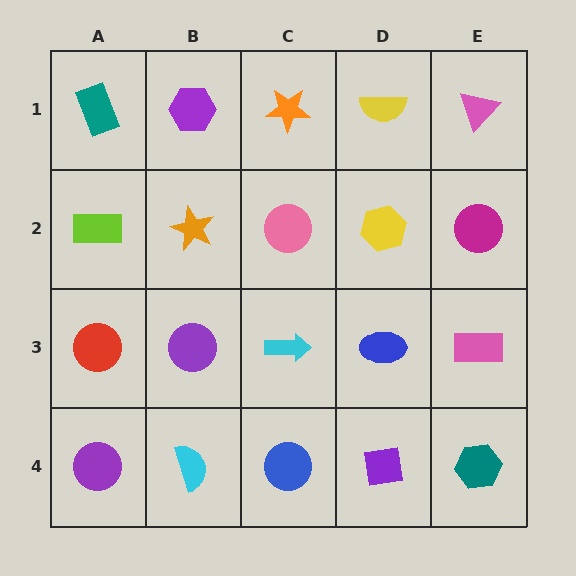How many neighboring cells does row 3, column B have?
4.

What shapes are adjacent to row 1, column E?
A magenta circle (row 2, column E), a yellow semicircle (row 1, column D).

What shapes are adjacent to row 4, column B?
A purple circle (row 3, column B), a purple circle (row 4, column A), a blue circle (row 4, column C).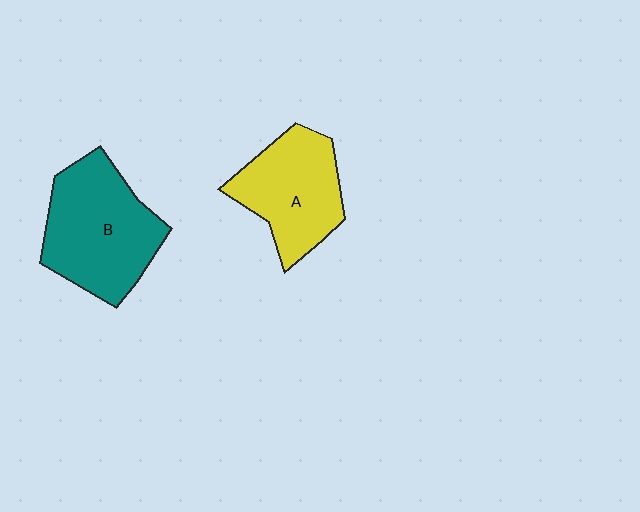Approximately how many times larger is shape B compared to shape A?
Approximately 1.2 times.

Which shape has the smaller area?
Shape A (yellow).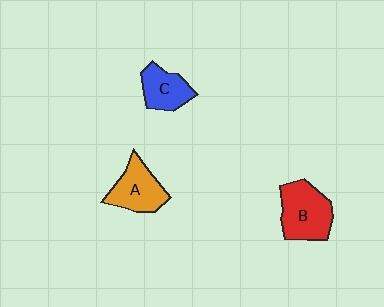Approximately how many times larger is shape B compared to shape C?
Approximately 1.5 times.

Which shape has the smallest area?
Shape C (blue).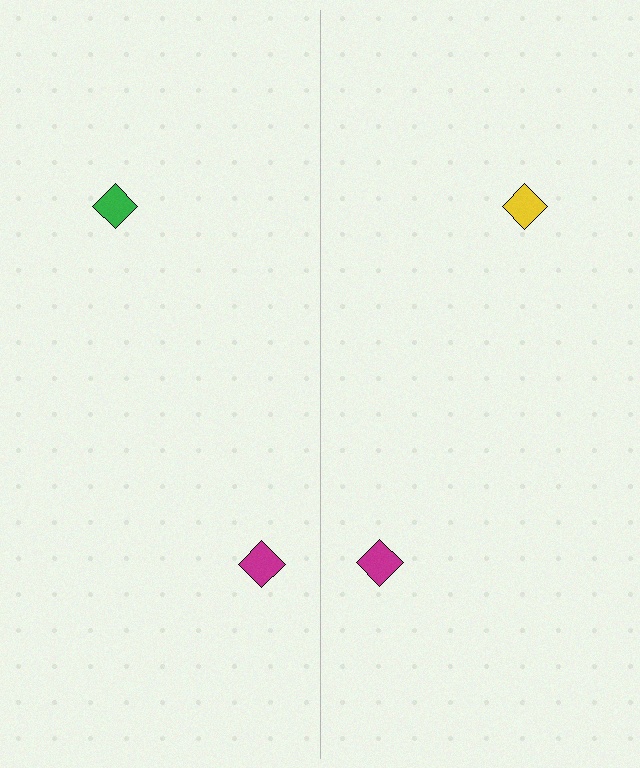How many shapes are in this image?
There are 4 shapes in this image.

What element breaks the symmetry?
The yellow diamond on the right side breaks the symmetry — its mirror counterpart is green.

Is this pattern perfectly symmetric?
No, the pattern is not perfectly symmetric. The yellow diamond on the right side breaks the symmetry — its mirror counterpart is green.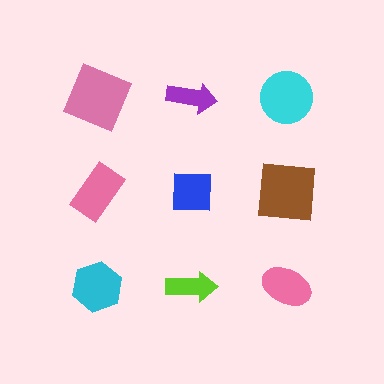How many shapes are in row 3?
3 shapes.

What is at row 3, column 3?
A pink ellipse.